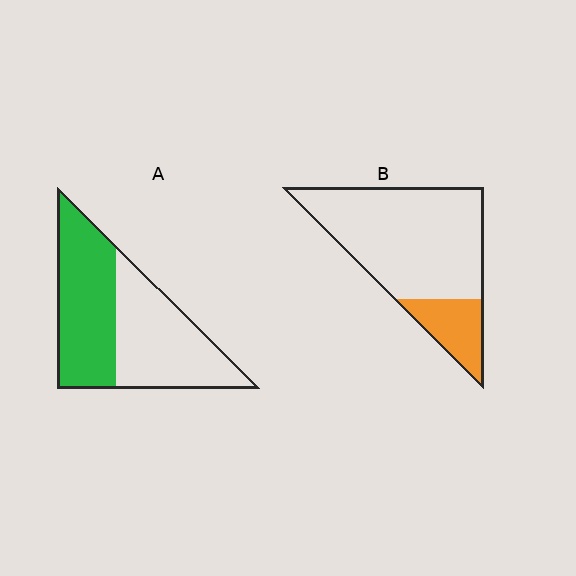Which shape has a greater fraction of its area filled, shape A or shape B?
Shape A.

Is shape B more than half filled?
No.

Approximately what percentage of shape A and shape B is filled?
A is approximately 50% and B is approximately 20%.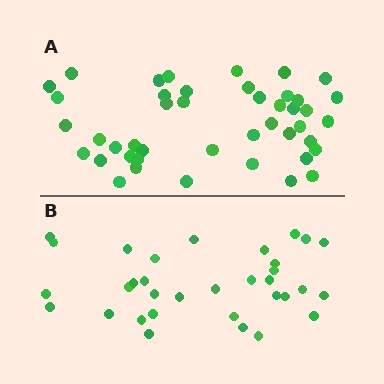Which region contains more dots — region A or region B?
Region A (the top region) has more dots.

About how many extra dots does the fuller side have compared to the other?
Region A has roughly 12 or so more dots than region B.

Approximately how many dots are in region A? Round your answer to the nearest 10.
About 40 dots. (The exact count is 44, which rounds to 40.)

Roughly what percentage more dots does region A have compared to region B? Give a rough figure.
About 35% more.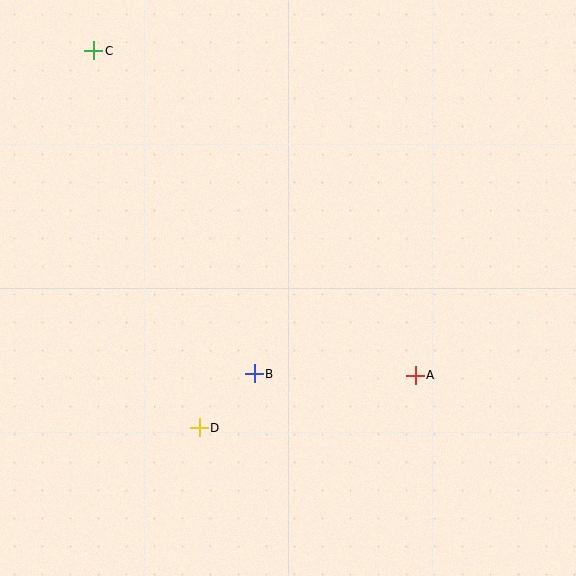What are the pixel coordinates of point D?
Point D is at (199, 428).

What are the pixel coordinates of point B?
Point B is at (254, 374).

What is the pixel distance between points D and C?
The distance between D and C is 391 pixels.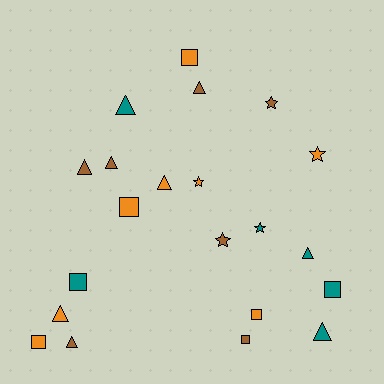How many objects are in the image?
There are 21 objects.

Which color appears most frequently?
Orange, with 8 objects.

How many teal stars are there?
There is 1 teal star.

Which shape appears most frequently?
Triangle, with 9 objects.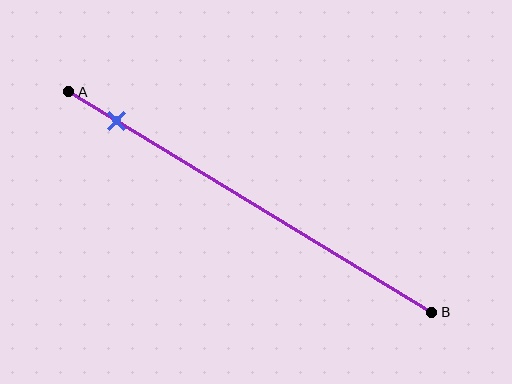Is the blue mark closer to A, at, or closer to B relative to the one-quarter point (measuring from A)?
The blue mark is closer to point A than the one-quarter point of segment AB.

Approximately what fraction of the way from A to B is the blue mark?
The blue mark is approximately 15% of the way from A to B.